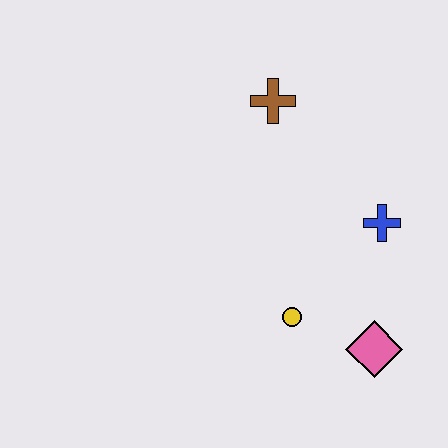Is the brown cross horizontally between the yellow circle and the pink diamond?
No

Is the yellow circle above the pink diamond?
Yes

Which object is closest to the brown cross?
The blue cross is closest to the brown cross.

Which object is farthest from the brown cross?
The pink diamond is farthest from the brown cross.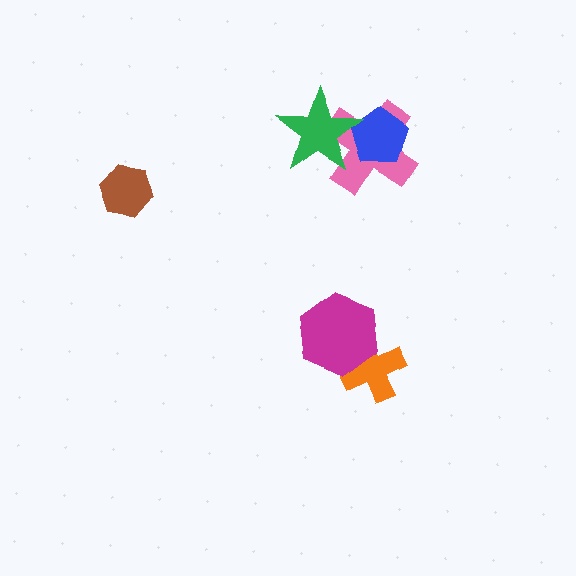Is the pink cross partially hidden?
Yes, it is partially covered by another shape.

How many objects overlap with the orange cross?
1 object overlaps with the orange cross.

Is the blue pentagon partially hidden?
Yes, it is partially covered by another shape.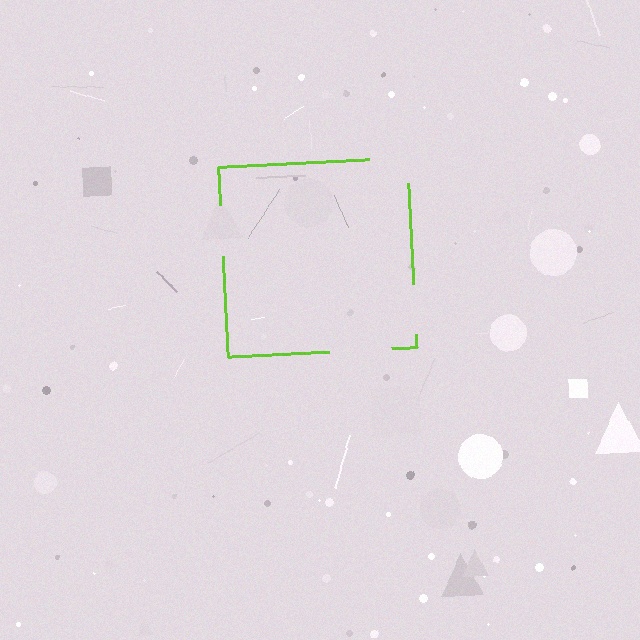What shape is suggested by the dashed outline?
The dashed outline suggests a square.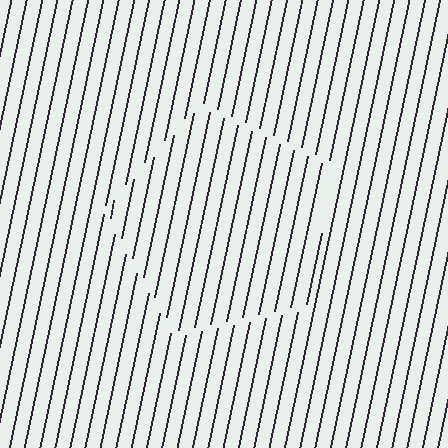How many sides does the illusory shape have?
5 sides — the line-ends trace a pentagon.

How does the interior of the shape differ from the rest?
The interior of the shape contains the same grating, shifted by half a period — the contour is defined by the phase discontinuity where line-ends from the inner and outer gratings abut.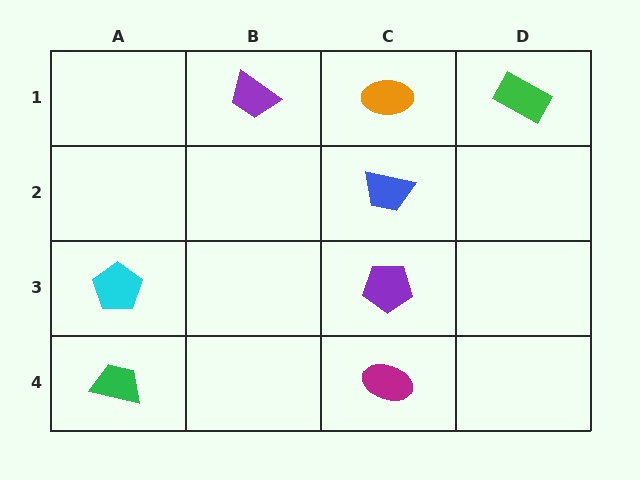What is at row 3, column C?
A purple pentagon.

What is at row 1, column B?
A purple trapezoid.